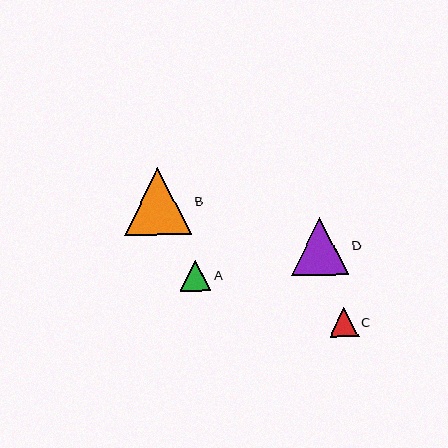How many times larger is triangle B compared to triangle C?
Triangle B is approximately 2.3 times the size of triangle C.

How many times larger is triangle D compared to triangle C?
Triangle D is approximately 2.0 times the size of triangle C.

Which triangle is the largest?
Triangle B is the largest with a size of approximately 67 pixels.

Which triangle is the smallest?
Triangle C is the smallest with a size of approximately 29 pixels.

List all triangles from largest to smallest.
From largest to smallest: B, D, A, C.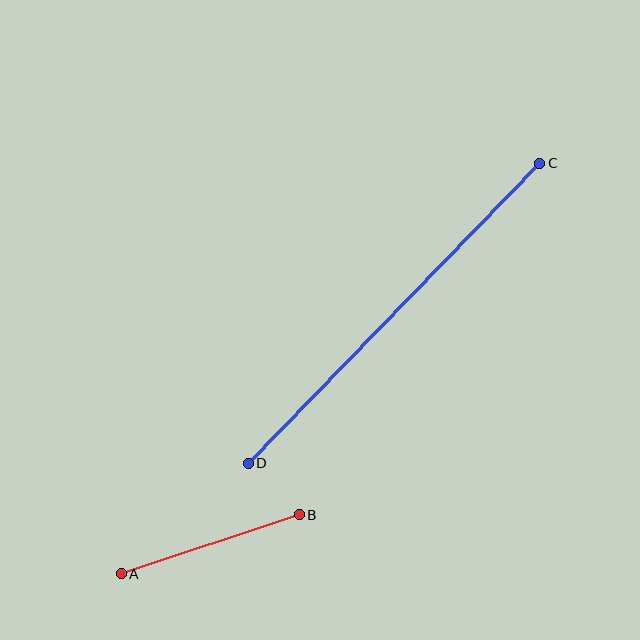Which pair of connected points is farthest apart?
Points C and D are farthest apart.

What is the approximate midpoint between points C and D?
The midpoint is at approximately (394, 313) pixels.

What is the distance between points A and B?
The distance is approximately 188 pixels.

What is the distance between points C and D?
The distance is approximately 418 pixels.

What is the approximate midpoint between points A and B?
The midpoint is at approximately (210, 544) pixels.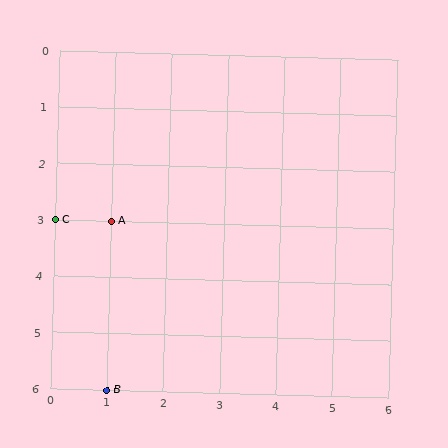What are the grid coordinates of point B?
Point B is at grid coordinates (1, 6).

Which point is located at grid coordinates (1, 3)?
Point A is at (1, 3).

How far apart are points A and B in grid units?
Points A and B are 3 rows apart.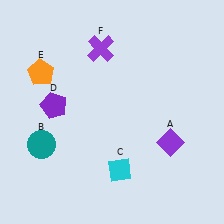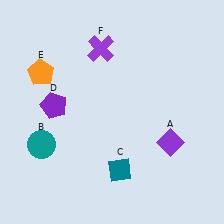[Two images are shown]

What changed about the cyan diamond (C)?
In Image 1, C is cyan. In Image 2, it changed to teal.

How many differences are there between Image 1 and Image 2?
There is 1 difference between the two images.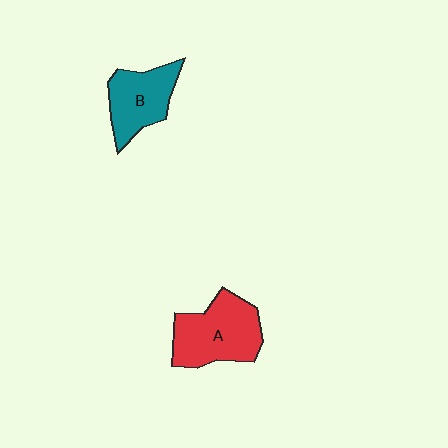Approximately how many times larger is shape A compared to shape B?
Approximately 1.3 times.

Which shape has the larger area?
Shape A (red).